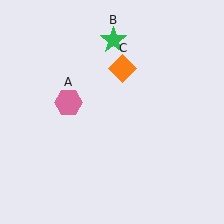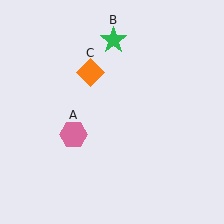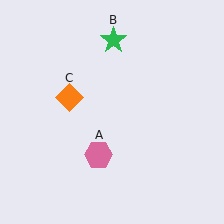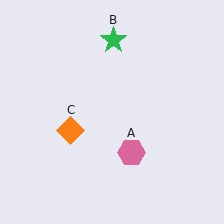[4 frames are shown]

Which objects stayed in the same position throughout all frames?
Green star (object B) remained stationary.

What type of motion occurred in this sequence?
The pink hexagon (object A), orange diamond (object C) rotated counterclockwise around the center of the scene.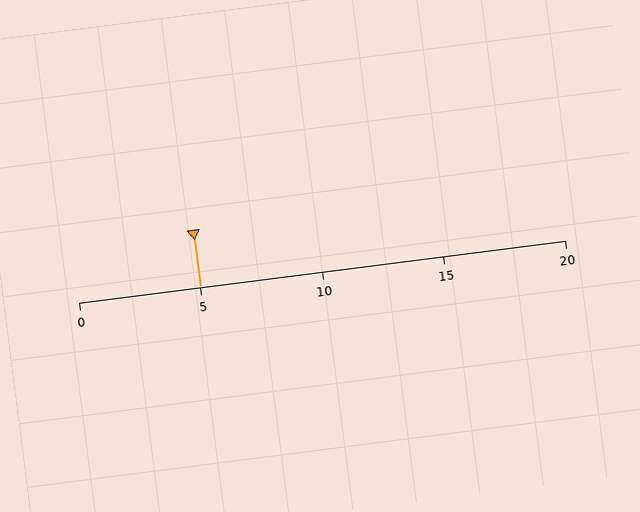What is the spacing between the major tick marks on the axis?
The major ticks are spaced 5 apart.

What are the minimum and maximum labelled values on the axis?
The axis runs from 0 to 20.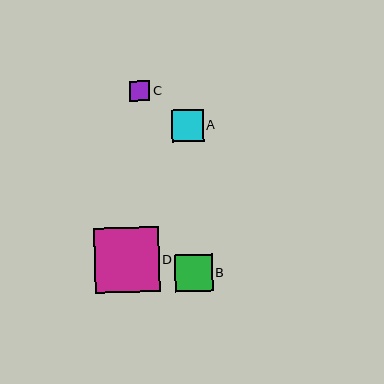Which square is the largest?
Square D is the largest with a size of approximately 65 pixels.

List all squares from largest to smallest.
From largest to smallest: D, B, A, C.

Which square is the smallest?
Square C is the smallest with a size of approximately 21 pixels.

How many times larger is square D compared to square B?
Square D is approximately 1.7 times the size of square B.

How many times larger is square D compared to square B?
Square D is approximately 1.7 times the size of square B.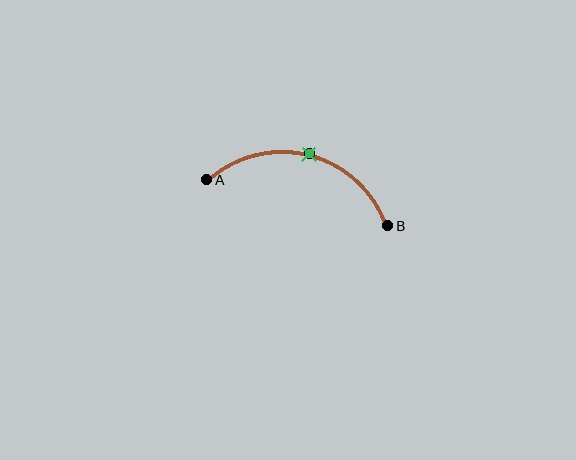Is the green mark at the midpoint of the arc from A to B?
Yes. The green mark lies on the arc at equal arc-length from both A and B — it is the arc midpoint.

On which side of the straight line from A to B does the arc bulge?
The arc bulges above the straight line connecting A and B.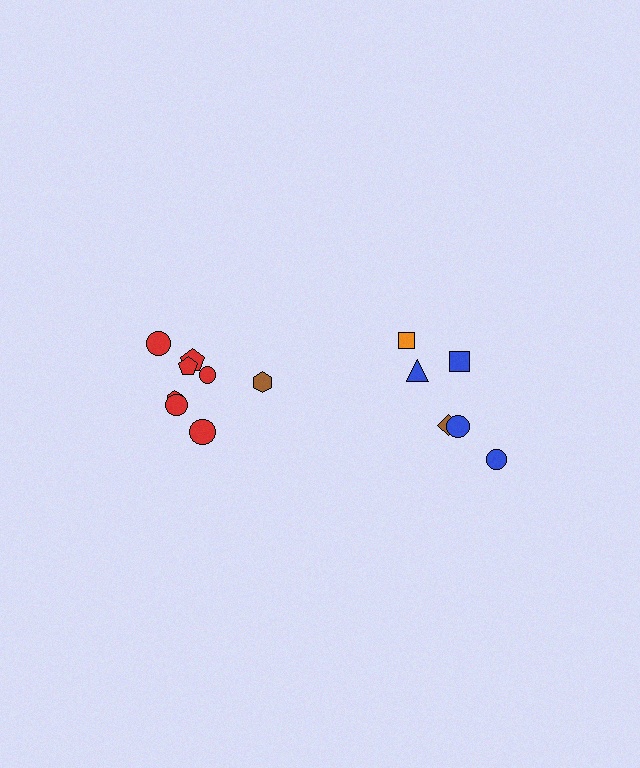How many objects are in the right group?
There are 6 objects.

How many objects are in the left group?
There are 8 objects.